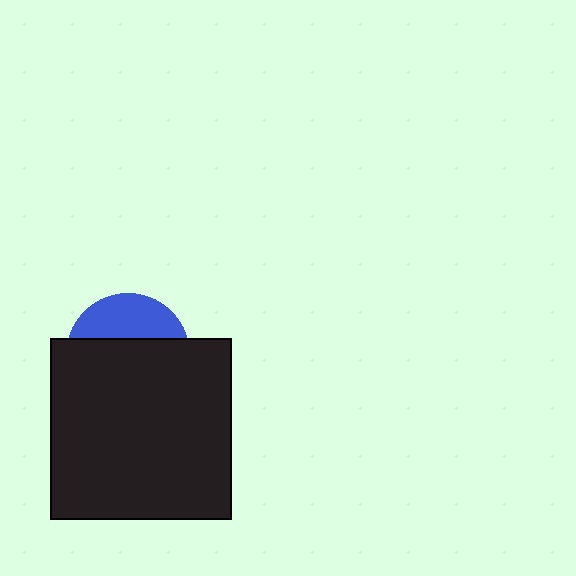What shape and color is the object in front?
The object in front is a black square.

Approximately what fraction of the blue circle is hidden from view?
Roughly 68% of the blue circle is hidden behind the black square.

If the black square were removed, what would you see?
You would see the complete blue circle.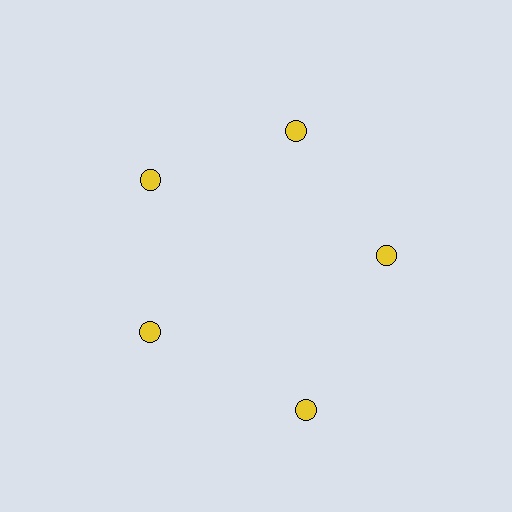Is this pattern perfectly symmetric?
No. The 5 yellow circles are arranged in a ring, but one element near the 5 o'clock position is pushed outward from the center, breaking the 5-fold rotational symmetry.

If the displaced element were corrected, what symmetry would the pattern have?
It would have 5-fold rotational symmetry — the pattern would map onto itself every 72 degrees.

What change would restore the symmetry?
The symmetry would be restored by moving it inward, back onto the ring so that all 5 circles sit at equal angles and equal distance from the center.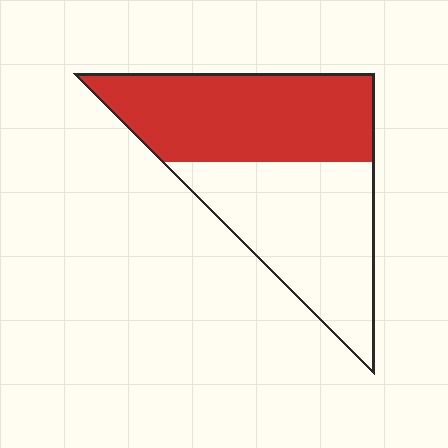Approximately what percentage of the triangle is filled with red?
Approximately 50%.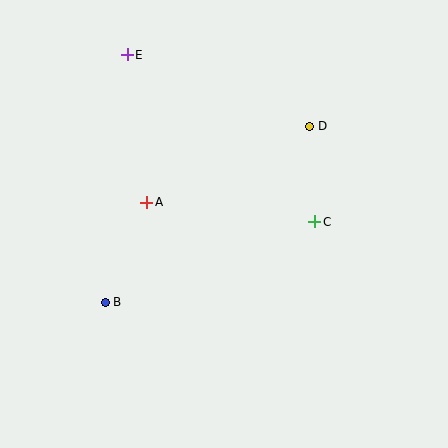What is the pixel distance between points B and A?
The distance between B and A is 108 pixels.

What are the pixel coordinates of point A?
Point A is at (147, 202).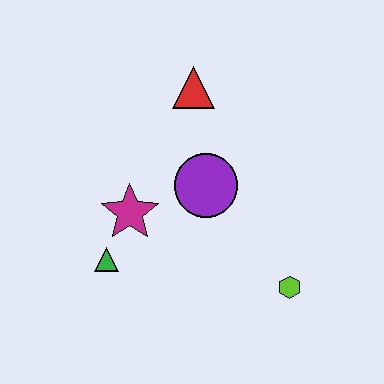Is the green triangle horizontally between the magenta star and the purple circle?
No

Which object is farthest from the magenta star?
The lime hexagon is farthest from the magenta star.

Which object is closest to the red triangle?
The purple circle is closest to the red triangle.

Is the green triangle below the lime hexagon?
No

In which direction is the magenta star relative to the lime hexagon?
The magenta star is to the left of the lime hexagon.